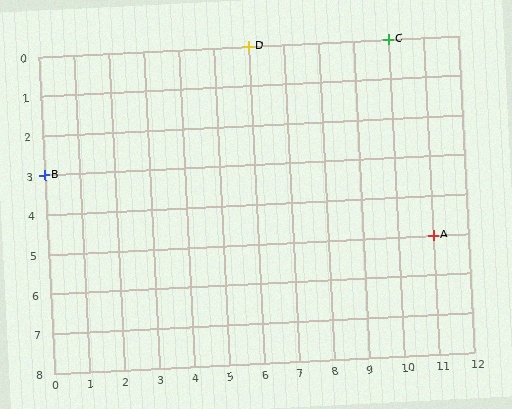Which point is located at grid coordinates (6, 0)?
Point D is at (6, 0).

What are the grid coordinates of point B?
Point B is at grid coordinates (0, 3).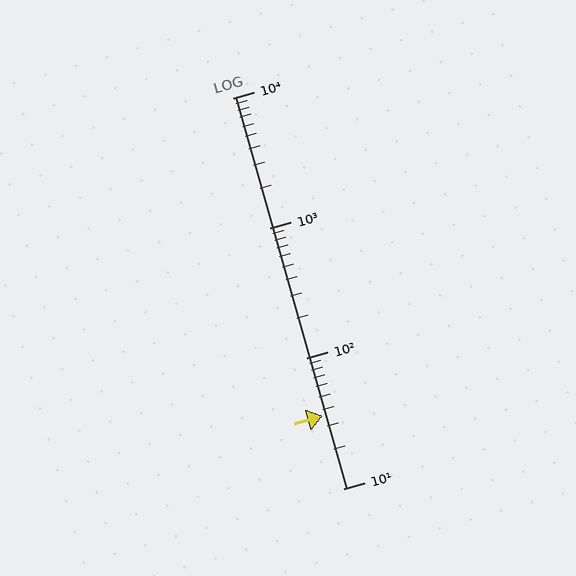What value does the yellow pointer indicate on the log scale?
The pointer indicates approximately 36.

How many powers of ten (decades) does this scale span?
The scale spans 3 decades, from 10 to 10000.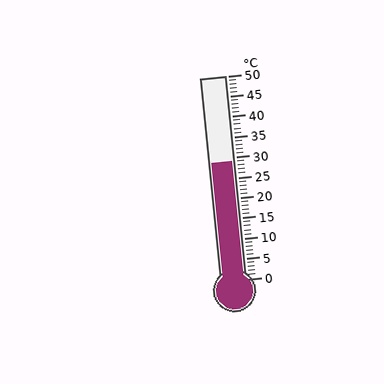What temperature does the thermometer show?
The thermometer shows approximately 29°C.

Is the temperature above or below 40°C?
The temperature is below 40°C.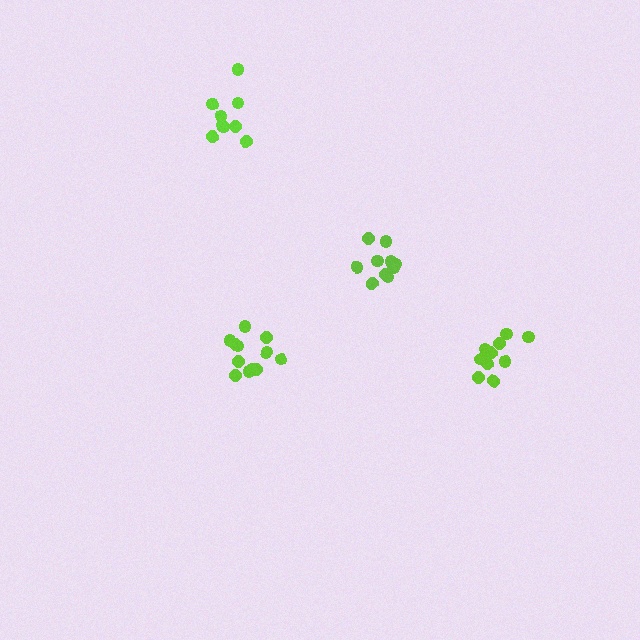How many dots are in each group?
Group 1: 12 dots, Group 2: 10 dots, Group 3: 9 dots, Group 4: 10 dots (41 total).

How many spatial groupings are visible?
There are 4 spatial groupings.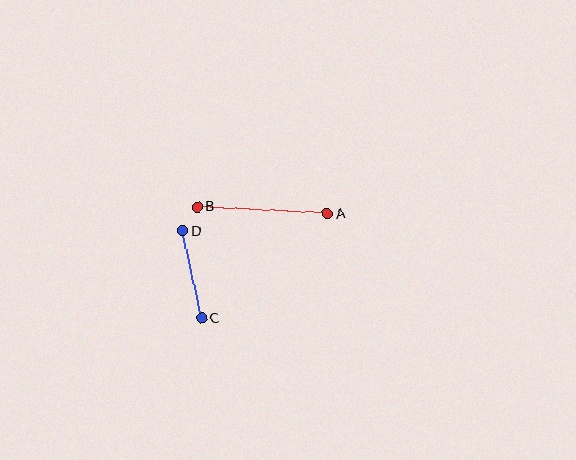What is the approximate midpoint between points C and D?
The midpoint is at approximately (192, 275) pixels.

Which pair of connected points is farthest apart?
Points A and B are farthest apart.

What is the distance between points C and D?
The distance is approximately 89 pixels.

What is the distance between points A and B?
The distance is approximately 130 pixels.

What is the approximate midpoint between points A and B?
The midpoint is at approximately (262, 210) pixels.